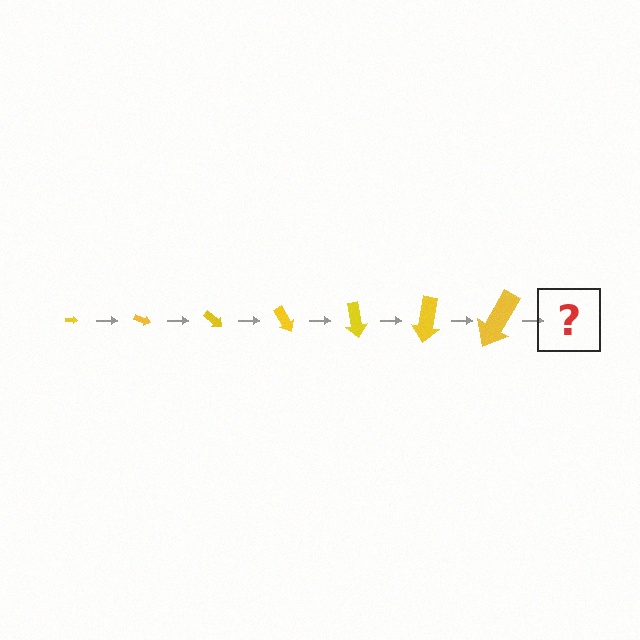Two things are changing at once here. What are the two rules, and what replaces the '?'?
The two rules are that the arrow grows larger each step and it rotates 20 degrees each step. The '?' should be an arrow, larger than the previous one and rotated 140 degrees from the start.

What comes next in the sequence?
The next element should be an arrow, larger than the previous one and rotated 140 degrees from the start.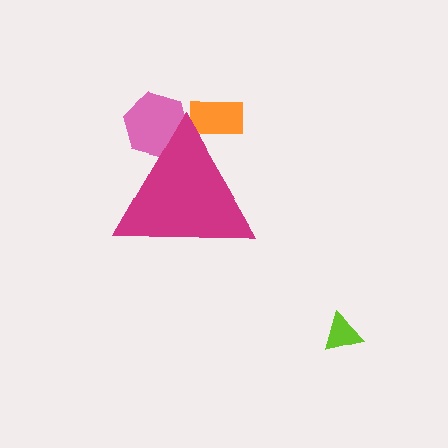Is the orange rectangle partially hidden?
Yes, the orange rectangle is partially hidden behind the magenta triangle.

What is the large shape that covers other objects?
A magenta triangle.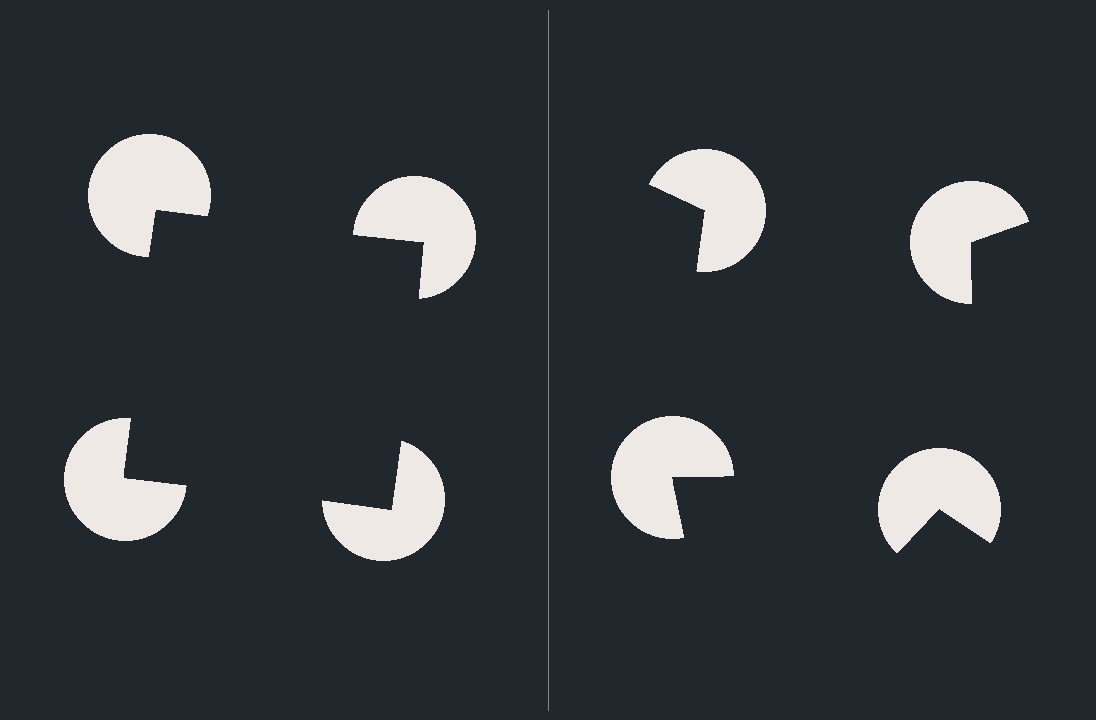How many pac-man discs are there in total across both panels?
8 — 4 on each side.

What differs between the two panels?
The pac-man discs are positioned identically on both sides; only the wedge orientations differ. On the left they align to a square; on the right they are misaligned.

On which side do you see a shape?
An illusory square appears on the left side. On the right side the wedge cuts are rotated, so no coherent shape forms.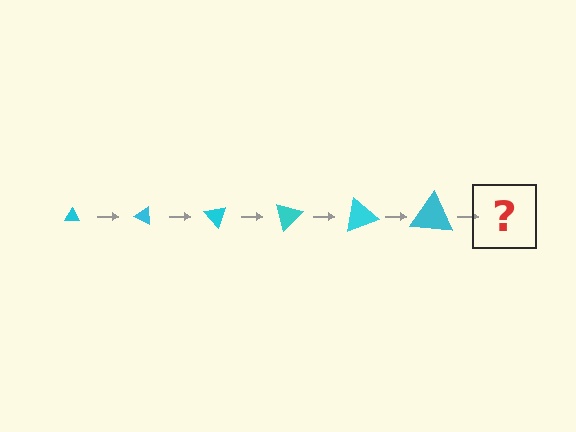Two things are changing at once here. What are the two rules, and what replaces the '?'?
The two rules are that the triangle grows larger each step and it rotates 25 degrees each step. The '?' should be a triangle, larger than the previous one and rotated 150 degrees from the start.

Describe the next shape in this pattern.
It should be a triangle, larger than the previous one and rotated 150 degrees from the start.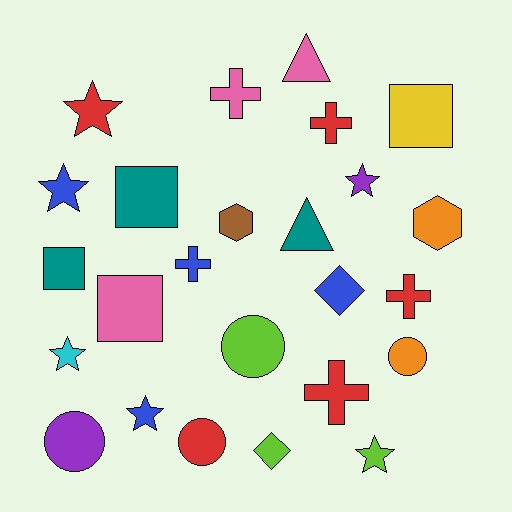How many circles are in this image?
There are 4 circles.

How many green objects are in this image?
There are no green objects.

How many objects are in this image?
There are 25 objects.